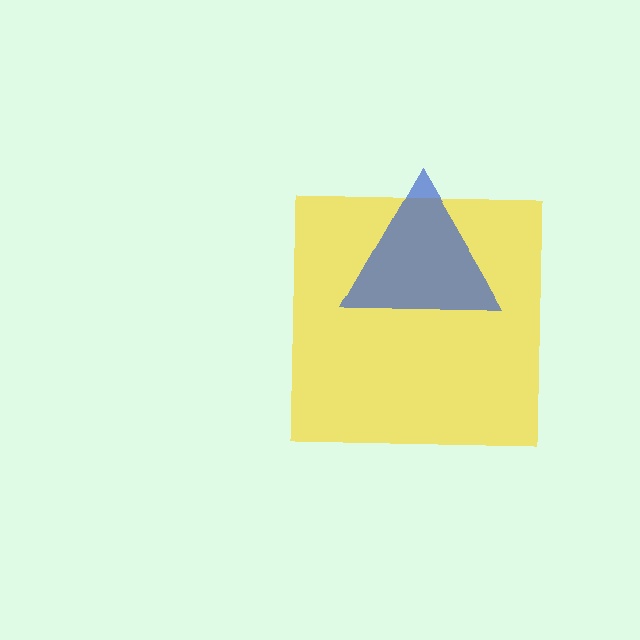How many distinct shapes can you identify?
There are 2 distinct shapes: a yellow square, a blue triangle.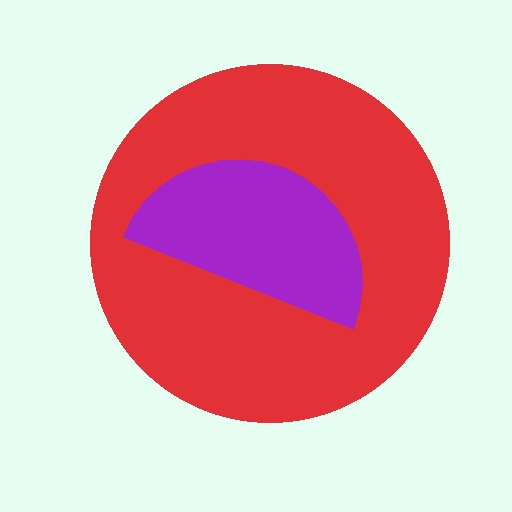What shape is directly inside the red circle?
The purple semicircle.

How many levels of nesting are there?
2.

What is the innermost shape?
The purple semicircle.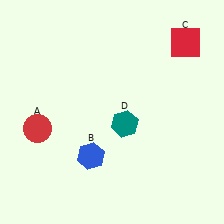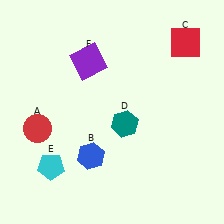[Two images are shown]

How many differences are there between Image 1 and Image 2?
There are 2 differences between the two images.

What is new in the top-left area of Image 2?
A purple square (F) was added in the top-left area of Image 2.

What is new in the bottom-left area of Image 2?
A cyan pentagon (E) was added in the bottom-left area of Image 2.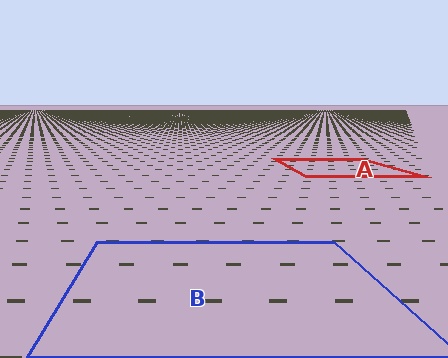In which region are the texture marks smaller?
The texture marks are smaller in region A, because it is farther away.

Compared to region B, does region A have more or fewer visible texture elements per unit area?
Region A has more texture elements per unit area — they are packed more densely because it is farther away.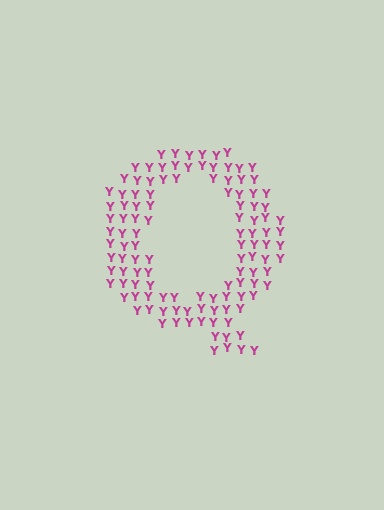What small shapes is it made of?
It is made of small letter Y's.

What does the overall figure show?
The overall figure shows the letter Q.